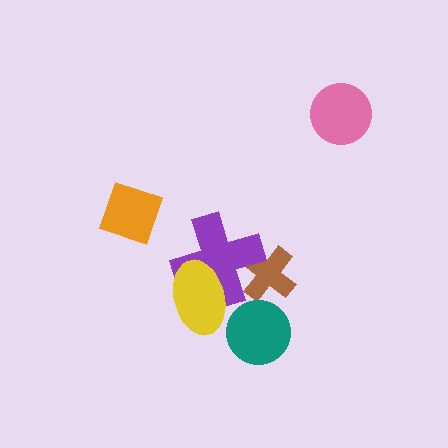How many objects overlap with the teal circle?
0 objects overlap with the teal circle.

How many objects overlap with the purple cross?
2 objects overlap with the purple cross.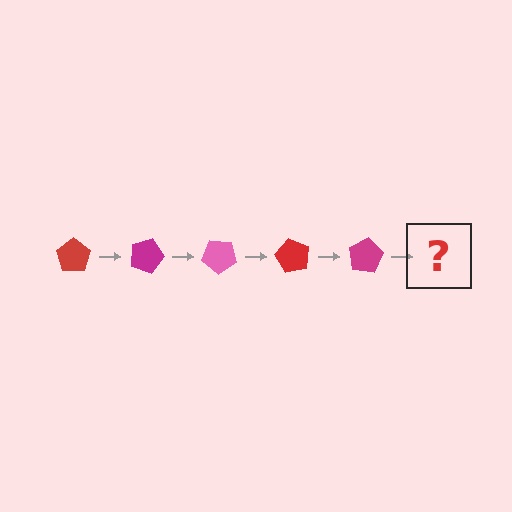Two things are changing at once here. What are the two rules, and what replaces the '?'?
The two rules are that it rotates 20 degrees each step and the color cycles through red, magenta, and pink. The '?' should be a pink pentagon, rotated 100 degrees from the start.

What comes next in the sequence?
The next element should be a pink pentagon, rotated 100 degrees from the start.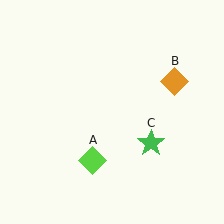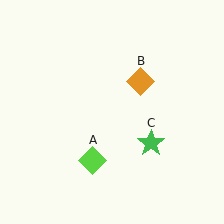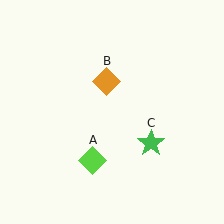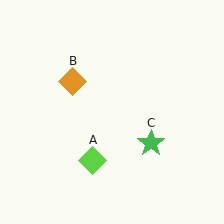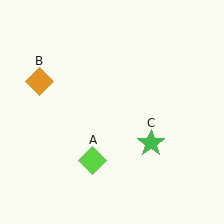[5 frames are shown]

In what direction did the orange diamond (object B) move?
The orange diamond (object B) moved left.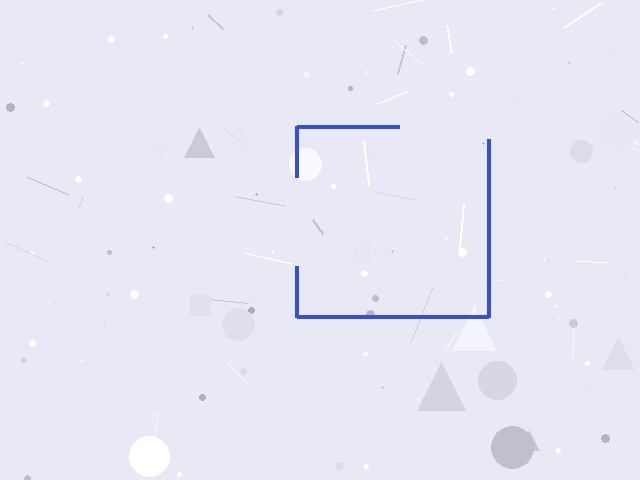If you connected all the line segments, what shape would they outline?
They would outline a square.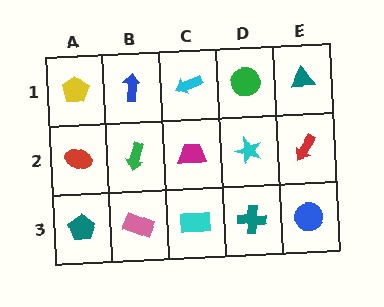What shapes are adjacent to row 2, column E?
A teal triangle (row 1, column E), a blue circle (row 3, column E), a cyan star (row 2, column D).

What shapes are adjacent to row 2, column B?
A blue arrow (row 1, column B), a pink rectangle (row 3, column B), a red ellipse (row 2, column A), a magenta trapezoid (row 2, column C).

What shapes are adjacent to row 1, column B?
A green arrow (row 2, column B), a yellow pentagon (row 1, column A), a cyan arrow (row 1, column C).